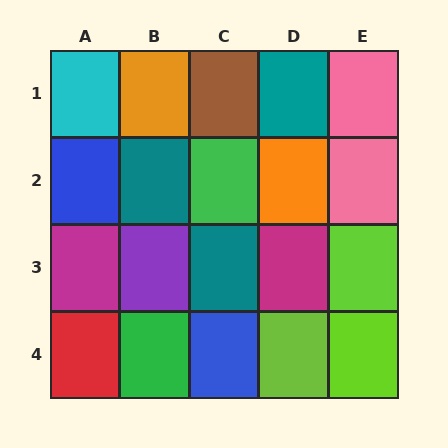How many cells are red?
1 cell is red.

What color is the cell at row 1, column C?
Brown.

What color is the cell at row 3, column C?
Teal.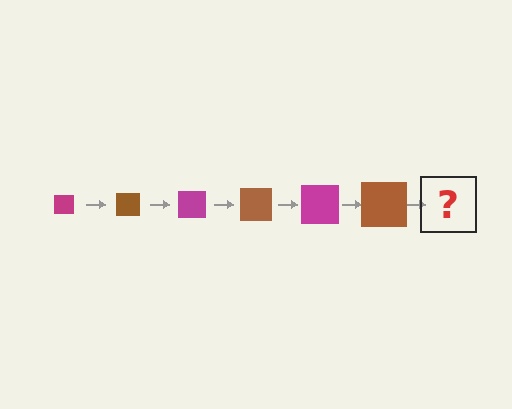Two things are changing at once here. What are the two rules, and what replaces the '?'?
The two rules are that the square grows larger each step and the color cycles through magenta and brown. The '?' should be a magenta square, larger than the previous one.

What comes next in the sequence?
The next element should be a magenta square, larger than the previous one.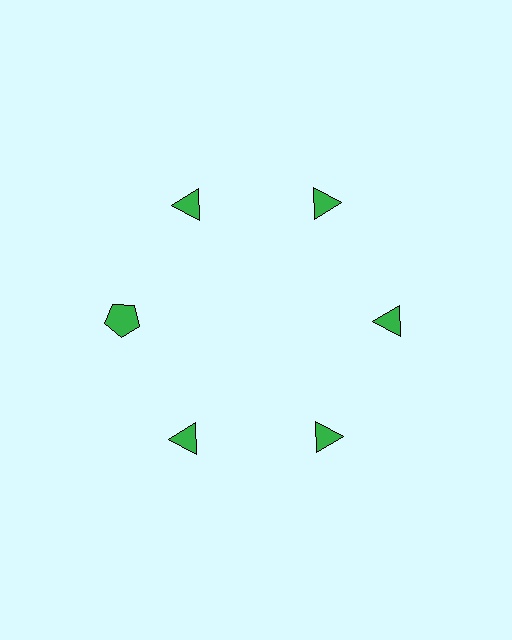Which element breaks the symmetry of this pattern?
The green pentagon at roughly the 9 o'clock position breaks the symmetry. All other shapes are green triangles.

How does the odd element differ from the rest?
It has a different shape: pentagon instead of triangle.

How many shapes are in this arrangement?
There are 6 shapes arranged in a ring pattern.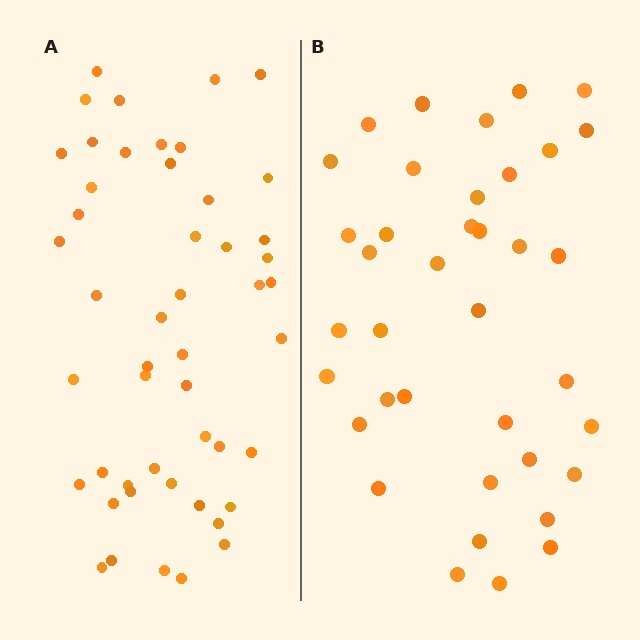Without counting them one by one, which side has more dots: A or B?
Region A (the left region) has more dots.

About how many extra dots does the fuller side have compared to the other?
Region A has roughly 12 or so more dots than region B.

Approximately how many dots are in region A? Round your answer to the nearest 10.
About 50 dots. (The exact count is 49, which rounds to 50.)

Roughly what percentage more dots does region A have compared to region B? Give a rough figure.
About 30% more.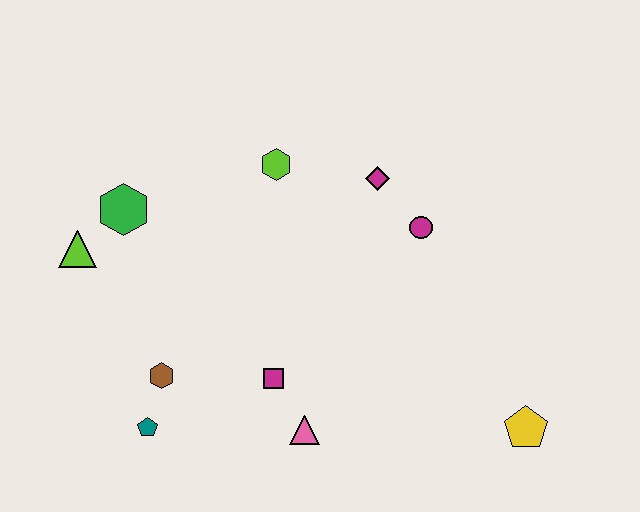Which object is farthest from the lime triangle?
The yellow pentagon is farthest from the lime triangle.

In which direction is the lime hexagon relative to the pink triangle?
The lime hexagon is above the pink triangle.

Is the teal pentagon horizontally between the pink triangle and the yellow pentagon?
No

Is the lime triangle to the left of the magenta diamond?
Yes